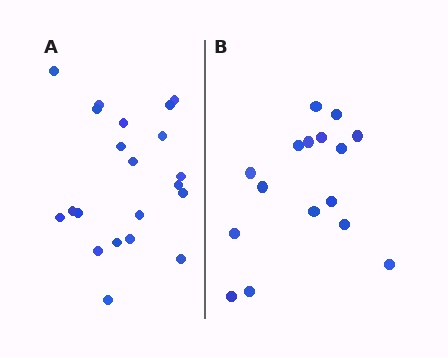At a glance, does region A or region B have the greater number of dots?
Region A (the left region) has more dots.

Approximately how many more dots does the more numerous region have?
Region A has about 5 more dots than region B.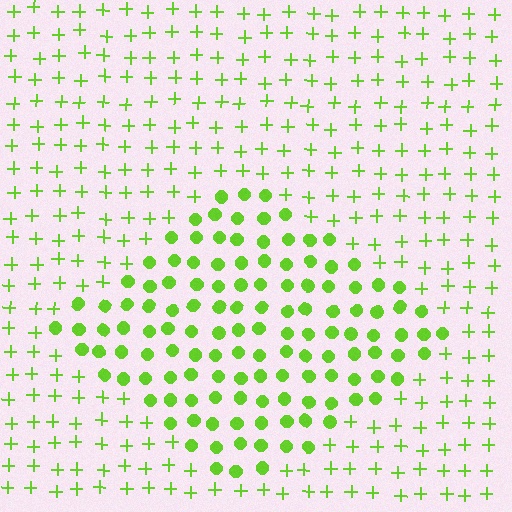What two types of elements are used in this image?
The image uses circles inside the diamond region and plus signs outside it.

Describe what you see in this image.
The image is filled with small lime elements arranged in a uniform grid. A diamond-shaped region contains circles, while the surrounding area contains plus signs. The boundary is defined purely by the change in element shape.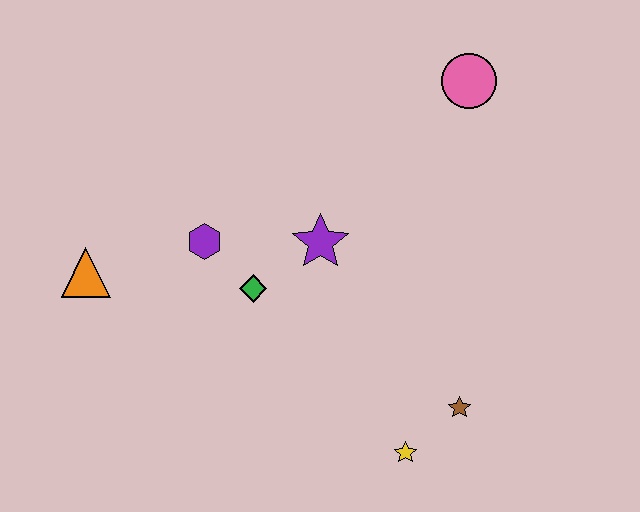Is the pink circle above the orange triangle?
Yes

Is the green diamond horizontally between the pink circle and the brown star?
No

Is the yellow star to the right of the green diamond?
Yes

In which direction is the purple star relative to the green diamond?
The purple star is to the right of the green diamond.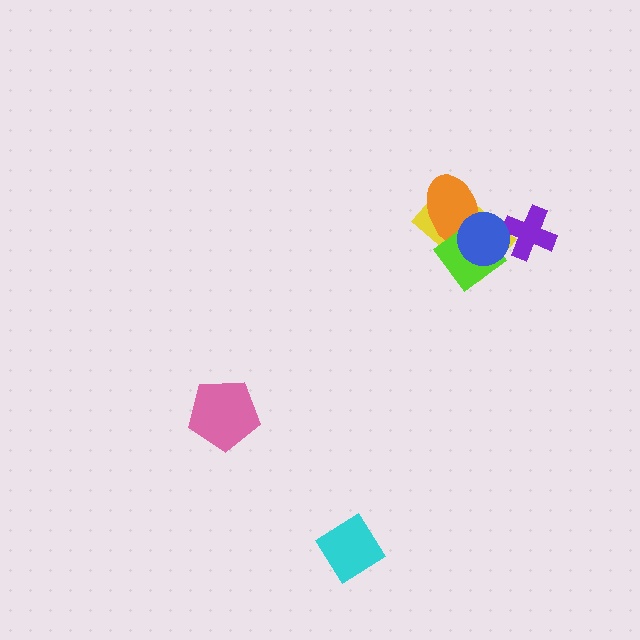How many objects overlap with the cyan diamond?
0 objects overlap with the cyan diamond.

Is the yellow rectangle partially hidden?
Yes, it is partially covered by another shape.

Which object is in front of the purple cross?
The blue circle is in front of the purple cross.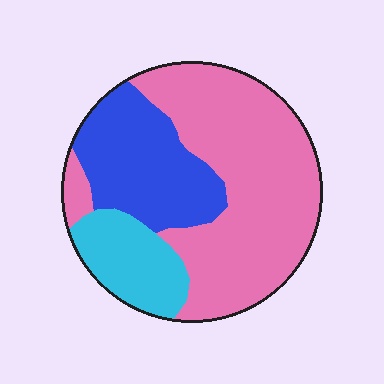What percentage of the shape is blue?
Blue covers about 25% of the shape.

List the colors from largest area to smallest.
From largest to smallest: pink, blue, cyan.